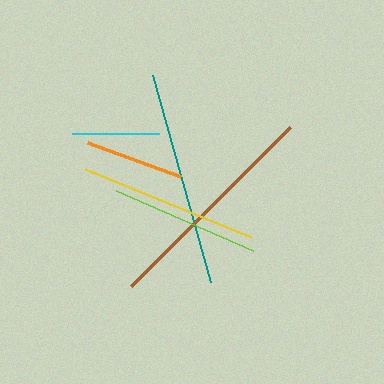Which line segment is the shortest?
The cyan line is the shortest at approximately 87 pixels.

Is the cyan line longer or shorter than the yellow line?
The yellow line is longer than the cyan line.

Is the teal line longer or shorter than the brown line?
The brown line is longer than the teal line.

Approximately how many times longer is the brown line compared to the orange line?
The brown line is approximately 2.3 times the length of the orange line.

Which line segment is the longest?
The brown line is the longest at approximately 225 pixels.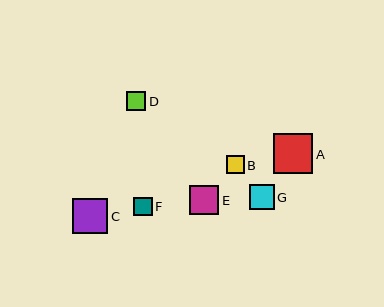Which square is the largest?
Square A is the largest with a size of approximately 40 pixels.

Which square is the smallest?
Square B is the smallest with a size of approximately 18 pixels.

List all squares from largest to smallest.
From largest to smallest: A, C, E, G, D, F, B.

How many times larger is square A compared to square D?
Square A is approximately 2.1 times the size of square D.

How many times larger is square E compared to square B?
Square E is approximately 1.6 times the size of square B.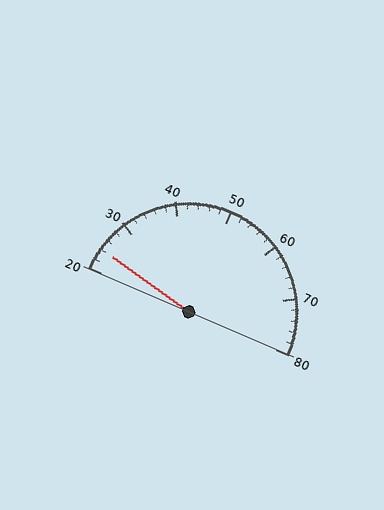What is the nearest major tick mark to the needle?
The nearest major tick mark is 20.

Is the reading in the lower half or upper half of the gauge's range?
The reading is in the lower half of the range (20 to 80).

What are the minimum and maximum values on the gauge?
The gauge ranges from 20 to 80.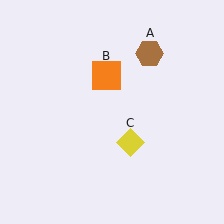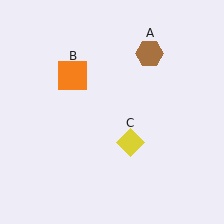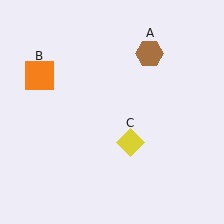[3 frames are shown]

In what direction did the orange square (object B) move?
The orange square (object B) moved left.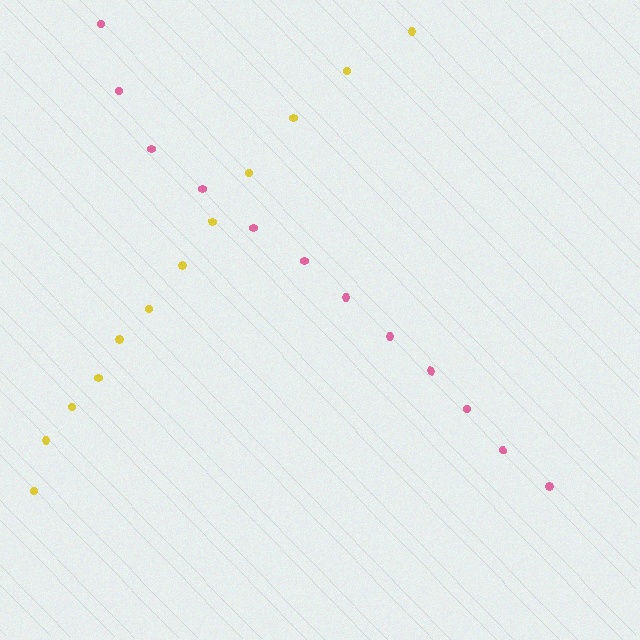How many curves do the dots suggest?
There are 2 distinct paths.